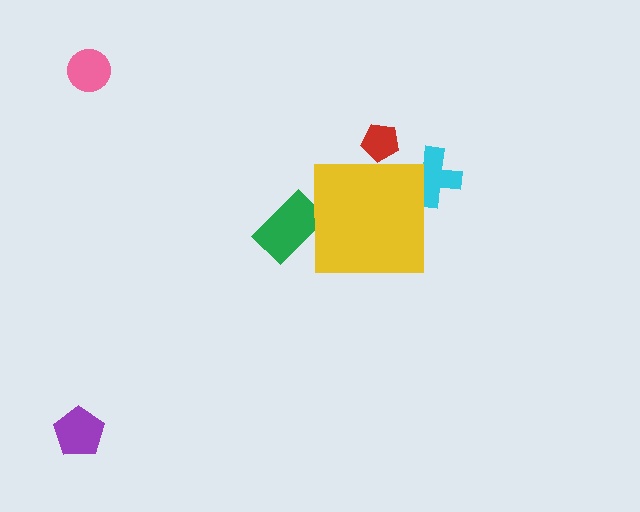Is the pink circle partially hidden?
No, the pink circle is fully visible.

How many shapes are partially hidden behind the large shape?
3 shapes are partially hidden.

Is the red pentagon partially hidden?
Yes, the red pentagon is partially hidden behind the yellow square.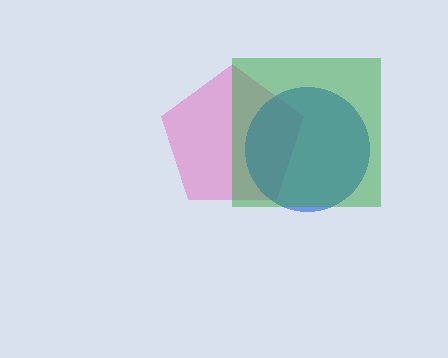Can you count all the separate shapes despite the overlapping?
Yes, there are 3 separate shapes.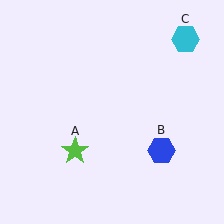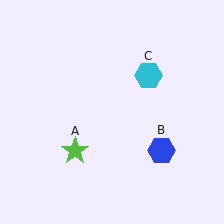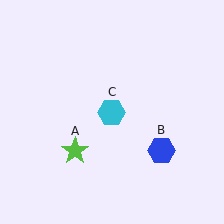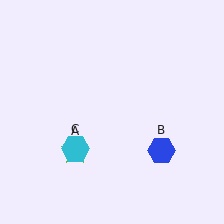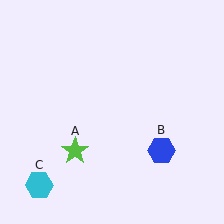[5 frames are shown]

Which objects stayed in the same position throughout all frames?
Lime star (object A) and blue hexagon (object B) remained stationary.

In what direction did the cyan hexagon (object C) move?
The cyan hexagon (object C) moved down and to the left.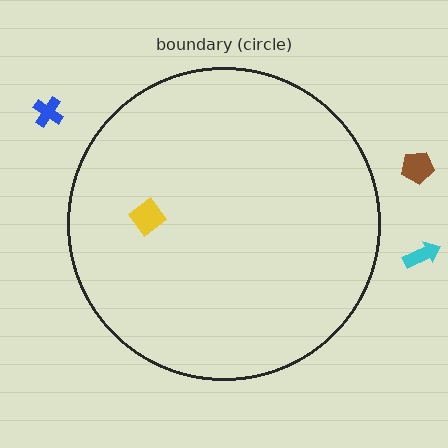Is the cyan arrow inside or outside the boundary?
Outside.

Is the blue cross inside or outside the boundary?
Outside.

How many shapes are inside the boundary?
1 inside, 3 outside.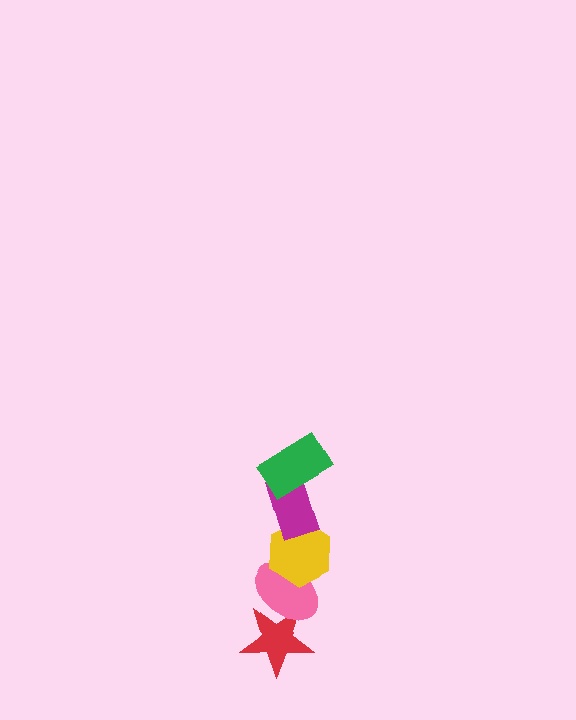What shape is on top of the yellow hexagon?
The magenta rectangle is on top of the yellow hexagon.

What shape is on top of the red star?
The pink ellipse is on top of the red star.